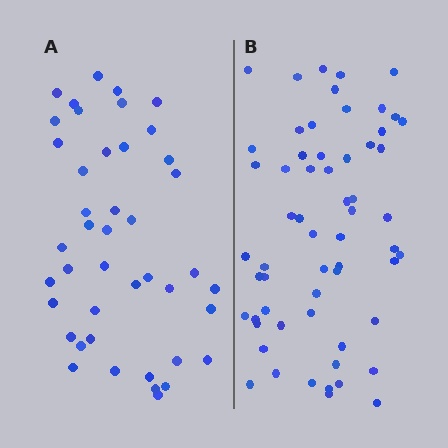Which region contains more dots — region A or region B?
Region B (the right region) has more dots.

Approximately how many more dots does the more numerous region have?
Region B has approximately 15 more dots than region A.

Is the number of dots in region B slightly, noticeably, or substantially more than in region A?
Region B has noticeably more, but not dramatically so. The ratio is roughly 1.4 to 1.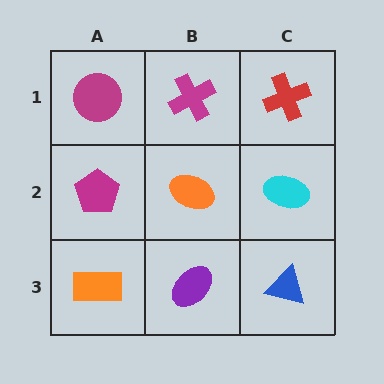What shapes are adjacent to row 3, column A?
A magenta pentagon (row 2, column A), a purple ellipse (row 3, column B).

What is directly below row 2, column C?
A blue triangle.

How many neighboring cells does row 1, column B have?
3.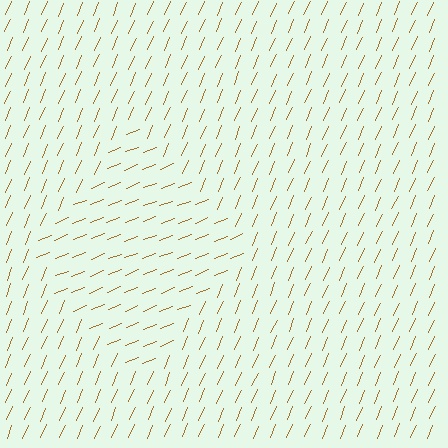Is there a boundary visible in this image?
Yes, there is a texture boundary formed by a change in line orientation.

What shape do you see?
I see a diamond.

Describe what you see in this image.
The image is filled with small brown line segments. A diamond region in the image has lines oriented differently from the surrounding lines, creating a visible texture boundary.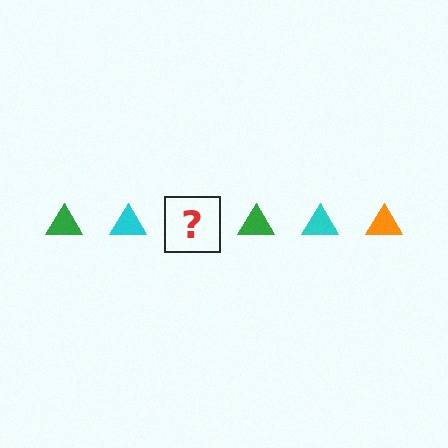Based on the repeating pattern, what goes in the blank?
The blank should be an orange triangle.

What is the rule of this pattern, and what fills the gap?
The rule is that the pattern cycles through green, cyan, orange triangles. The gap should be filled with an orange triangle.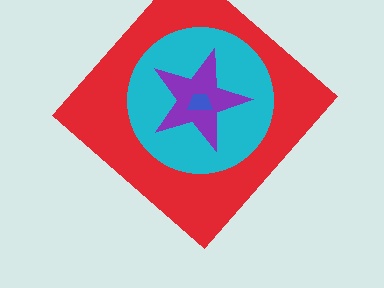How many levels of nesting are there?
4.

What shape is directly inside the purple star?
The blue trapezoid.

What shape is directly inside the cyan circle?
The purple star.